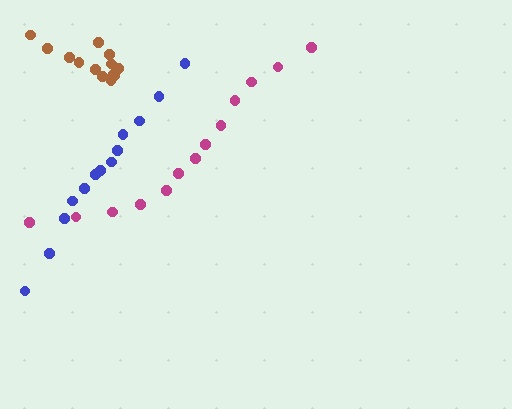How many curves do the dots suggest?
There are 3 distinct paths.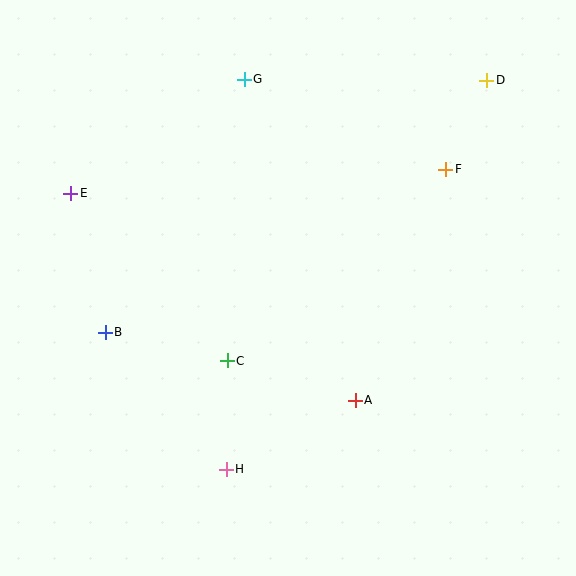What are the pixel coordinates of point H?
Point H is at (226, 470).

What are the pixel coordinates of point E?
Point E is at (71, 193).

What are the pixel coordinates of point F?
Point F is at (446, 169).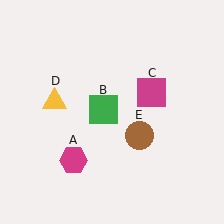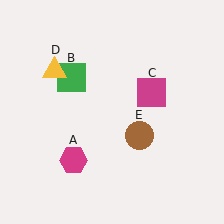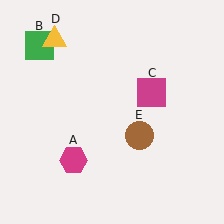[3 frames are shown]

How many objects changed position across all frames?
2 objects changed position: green square (object B), yellow triangle (object D).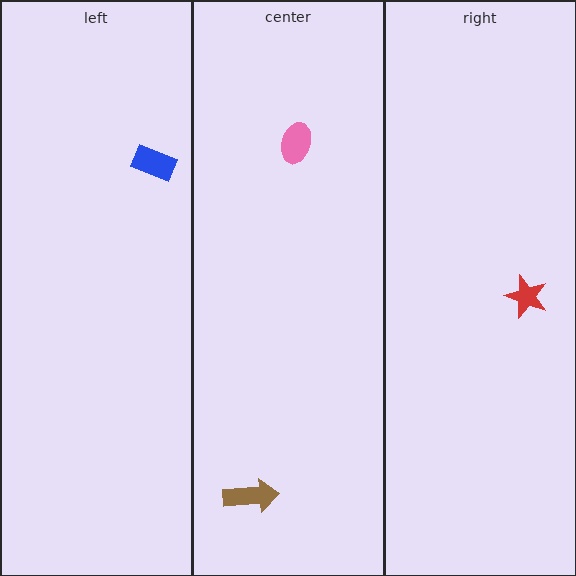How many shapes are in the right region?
1.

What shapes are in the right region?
The red star.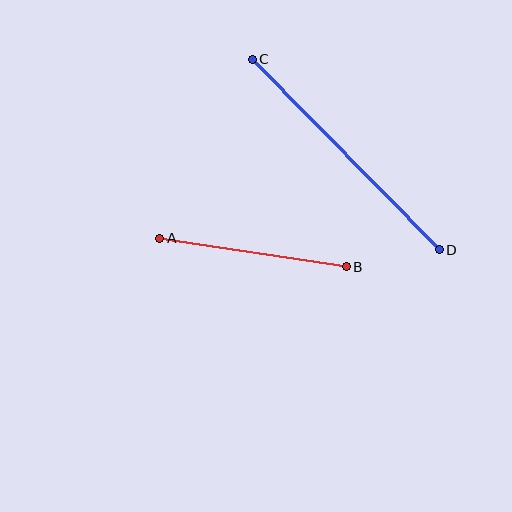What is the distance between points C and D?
The distance is approximately 267 pixels.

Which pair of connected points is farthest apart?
Points C and D are farthest apart.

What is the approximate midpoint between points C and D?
The midpoint is at approximately (346, 155) pixels.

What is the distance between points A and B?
The distance is approximately 189 pixels.